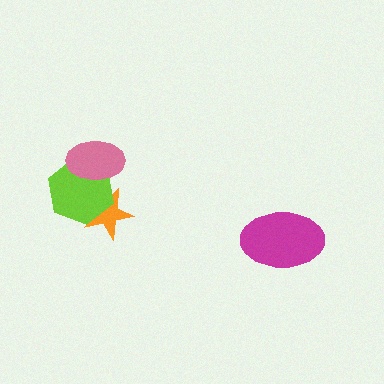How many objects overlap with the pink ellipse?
1 object overlaps with the pink ellipse.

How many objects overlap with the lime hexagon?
2 objects overlap with the lime hexagon.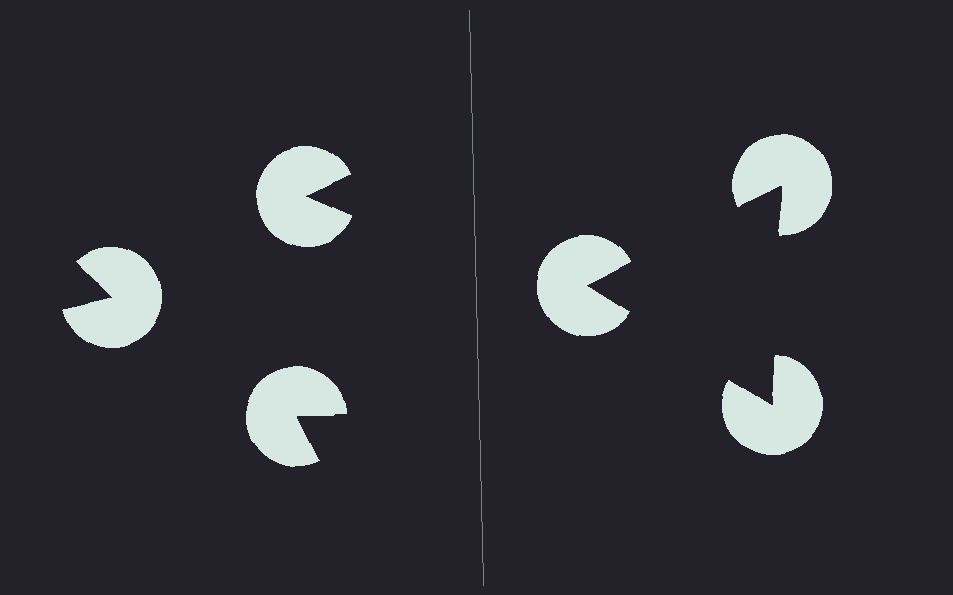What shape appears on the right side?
An illusory triangle.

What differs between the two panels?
The pac-man discs are positioned identically on both sides; only the wedge orientations differ. On the right they align to a triangle; on the left they are misaligned.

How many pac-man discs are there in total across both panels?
6 — 3 on each side.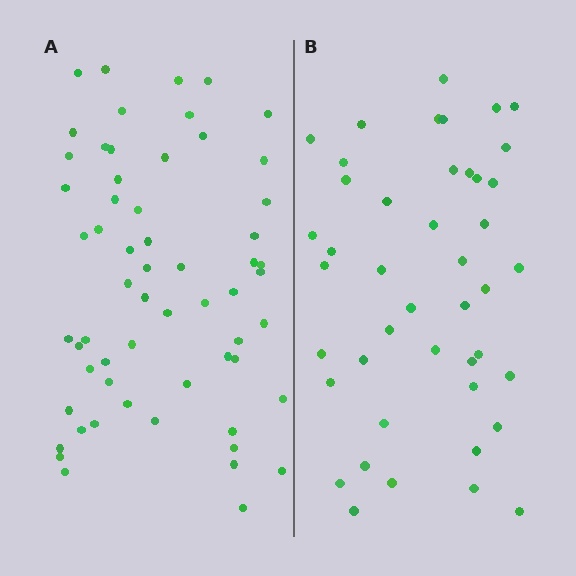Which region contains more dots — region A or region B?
Region A (the left region) has more dots.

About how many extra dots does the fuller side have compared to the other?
Region A has approximately 15 more dots than region B.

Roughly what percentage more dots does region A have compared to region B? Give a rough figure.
About 35% more.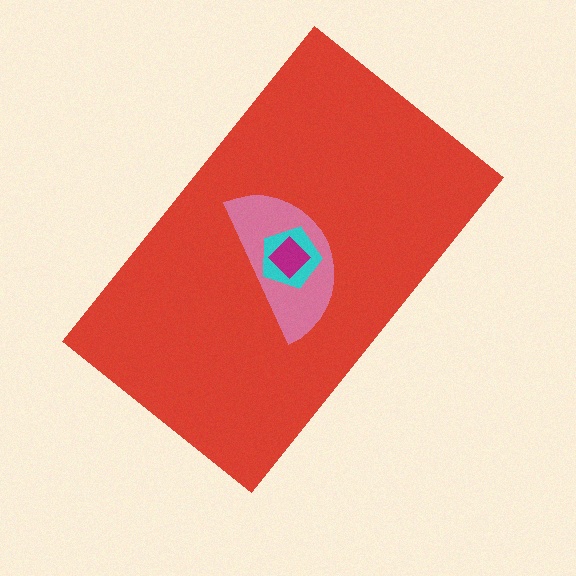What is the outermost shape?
The red rectangle.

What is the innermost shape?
The magenta diamond.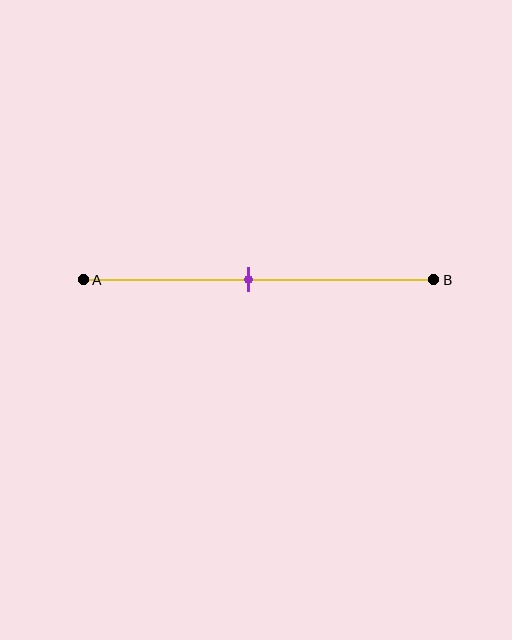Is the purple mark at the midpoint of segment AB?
Yes, the mark is approximately at the midpoint.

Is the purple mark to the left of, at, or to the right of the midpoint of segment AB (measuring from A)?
The purple mark is approximately at the midpoint of segment AB.